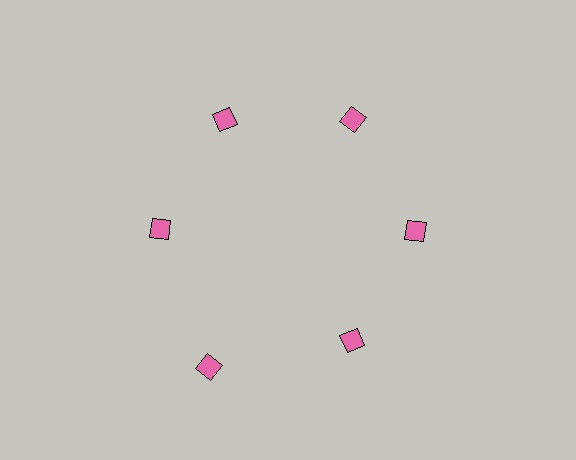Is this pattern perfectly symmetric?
No. The 6 pink diamonds are arranged in a ring, but one element near the 7 o'clock position is pushed outward from the center, breaking the 6-fold rotational symmetry.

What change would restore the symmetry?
The symmetry would be restored by moving it inward, back onto the ring so that all 6 diamonds sit at equal angles and equal distance from the center.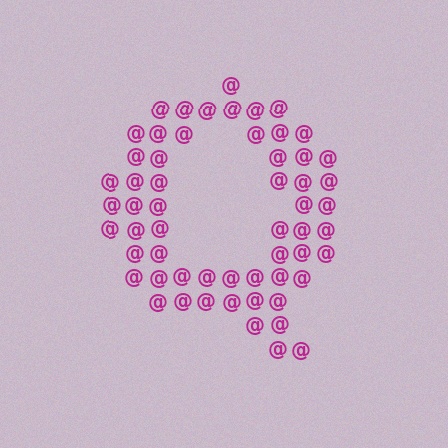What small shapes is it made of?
It is made of small at signs.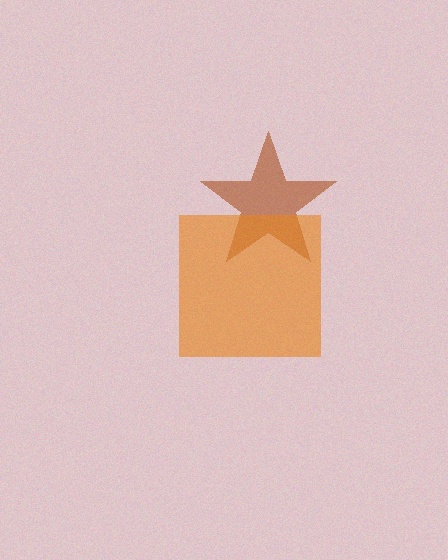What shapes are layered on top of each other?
The layered shapes are: a brown star, an orange square.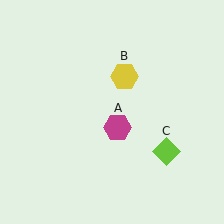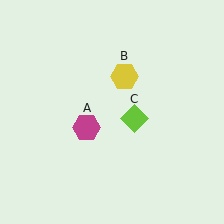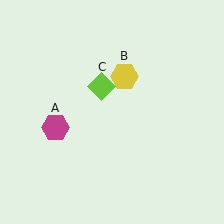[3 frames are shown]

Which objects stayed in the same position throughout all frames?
Yellow hexagon (object B) remained stationary.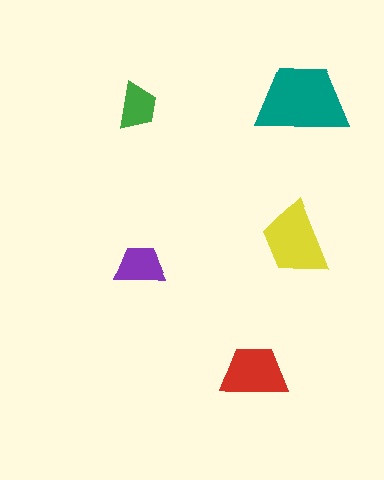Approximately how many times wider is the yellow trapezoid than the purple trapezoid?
About 1.5 times wider.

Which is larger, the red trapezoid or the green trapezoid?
The red one.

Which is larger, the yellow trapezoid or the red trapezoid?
The yellow one.